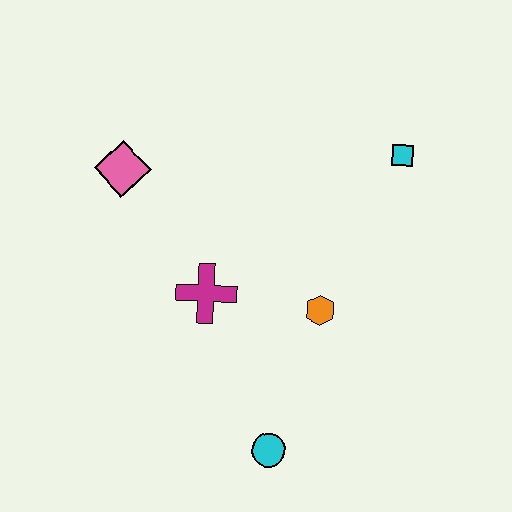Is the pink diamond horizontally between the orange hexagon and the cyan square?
No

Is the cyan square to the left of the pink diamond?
No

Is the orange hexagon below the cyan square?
Yes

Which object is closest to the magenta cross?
The orange hexagon is closest to the magenta cross.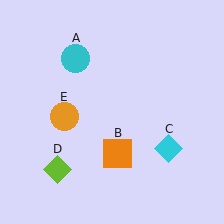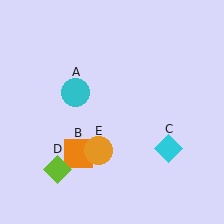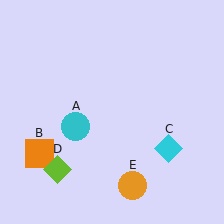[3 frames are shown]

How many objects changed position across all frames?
3 objects changed position: cyan circle (object A), orange square (object B), orange circle (object E).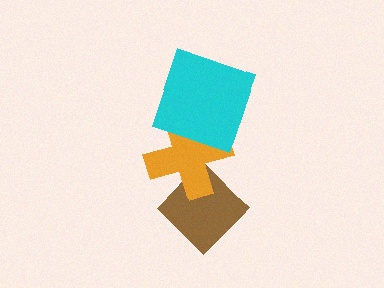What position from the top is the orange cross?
The orange cross is 2nd from the top.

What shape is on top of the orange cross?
The cyan square is on top of the orange cross.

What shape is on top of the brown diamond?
The orange cross is on top of the brown diamond.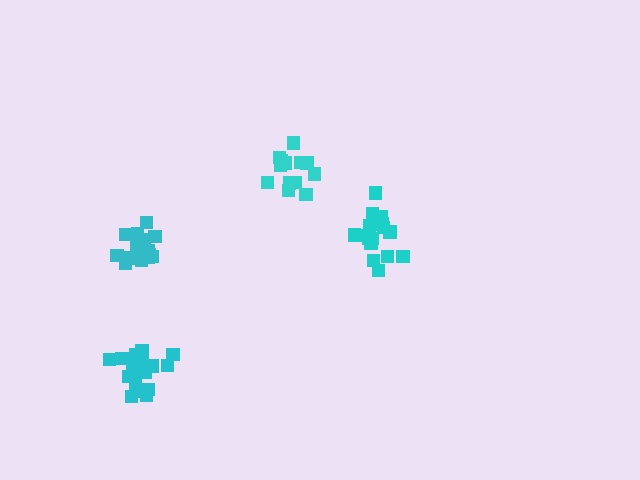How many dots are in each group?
Group 1: 18 dots, Group 2: 18 dots, Group 3: 14 dots, Group 4: 16 dots (66 total).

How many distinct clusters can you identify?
There are 4 distinct clusters.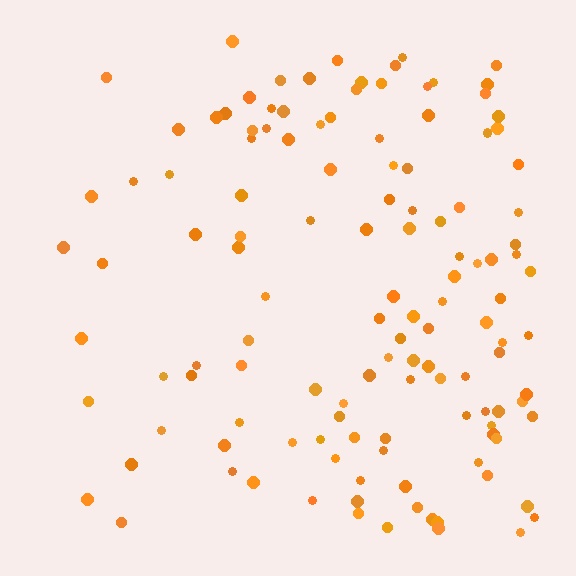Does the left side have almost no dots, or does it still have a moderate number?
Still a moderate number, just noticeably fewer than the right.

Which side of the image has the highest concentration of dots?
The right.